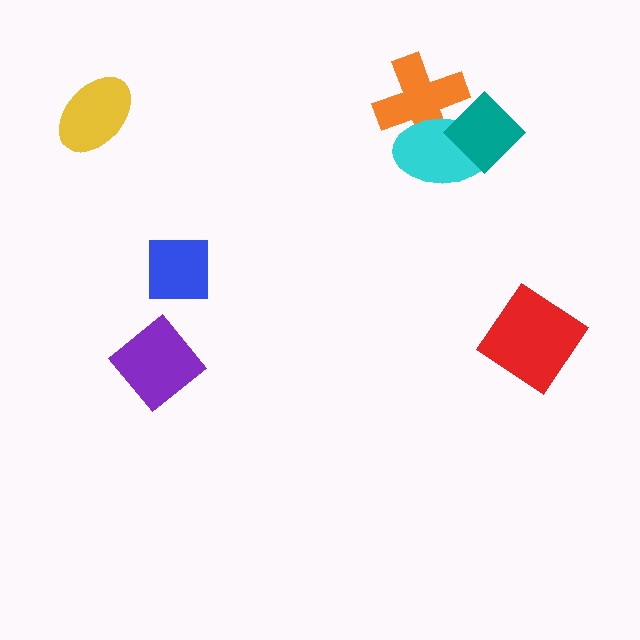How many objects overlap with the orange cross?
2 objects overlap with the orange cross.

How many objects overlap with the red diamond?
0 objects overlap with the red diamond.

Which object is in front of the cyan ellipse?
The teal diamond is in front of the cyan ellipse.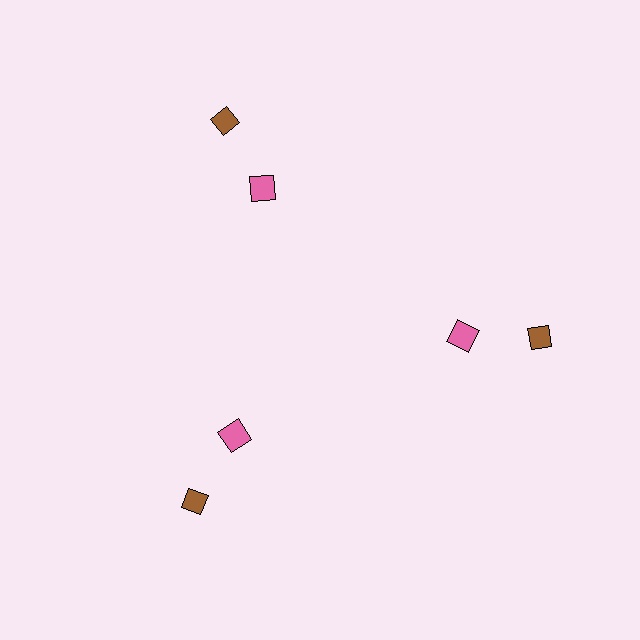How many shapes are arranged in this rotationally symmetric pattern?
There are 6 shapes, arranged in 3 groups of 2.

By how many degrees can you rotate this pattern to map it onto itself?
The pattern maps onto itself every 120 degrees of rotation.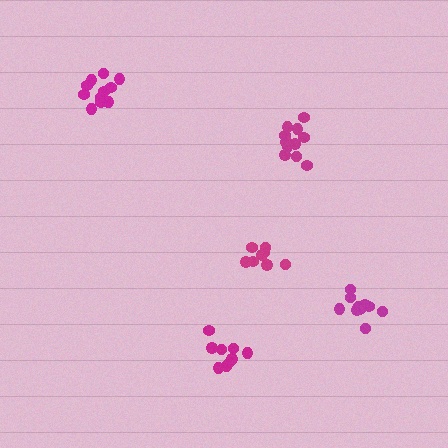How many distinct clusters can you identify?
There are 5 distinct clusters.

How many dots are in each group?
Group 1: 11 dots, Group 2: 10 dots, Group 3: 11 dots, Group 4: 8 dots, Group 5: 10 dots (50 total).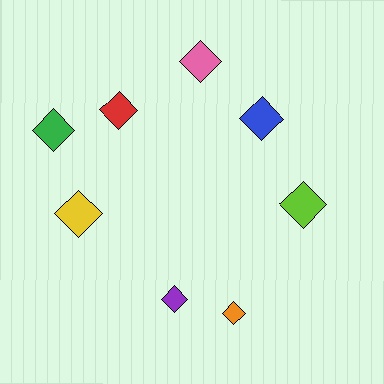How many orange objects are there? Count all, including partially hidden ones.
There is 1 orange object.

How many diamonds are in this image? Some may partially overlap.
There are 8 diamonds.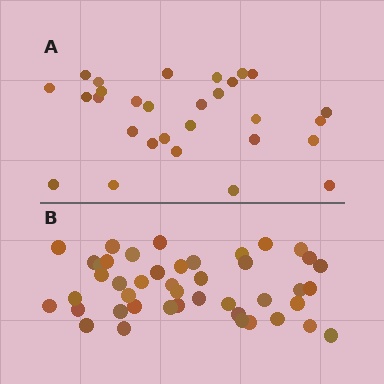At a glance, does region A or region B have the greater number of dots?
Region B (the bottom region) has more dots.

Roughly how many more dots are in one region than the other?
Region B has approximately 15 more dots than region A.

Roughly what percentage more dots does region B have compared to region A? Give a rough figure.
About 50% more.